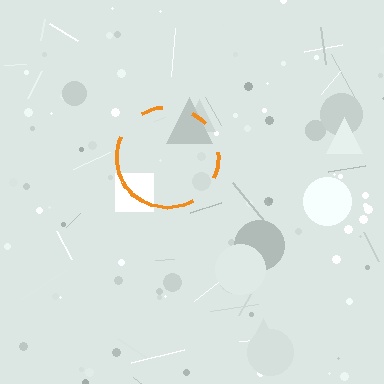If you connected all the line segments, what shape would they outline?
They would outline a circle.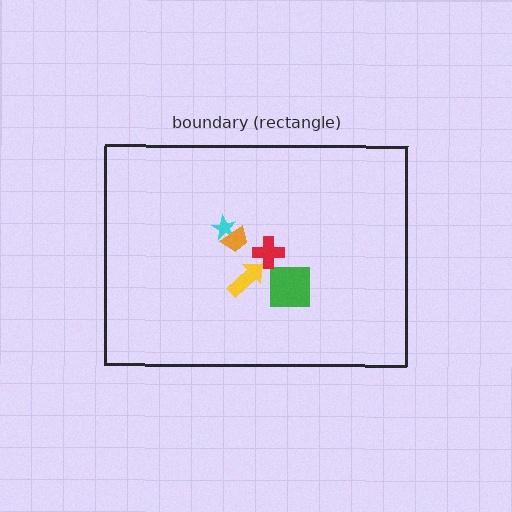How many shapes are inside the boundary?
5 inside, 0 outside.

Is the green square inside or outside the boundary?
Inside.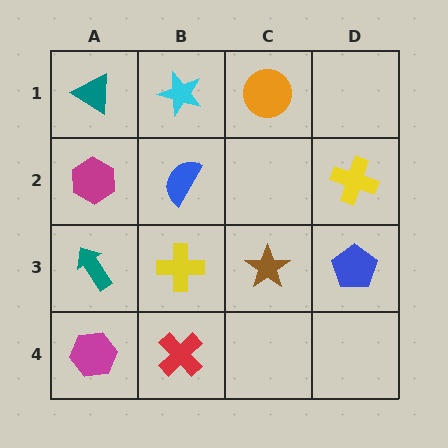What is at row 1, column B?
A cyan star.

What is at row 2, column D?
A yellow cross.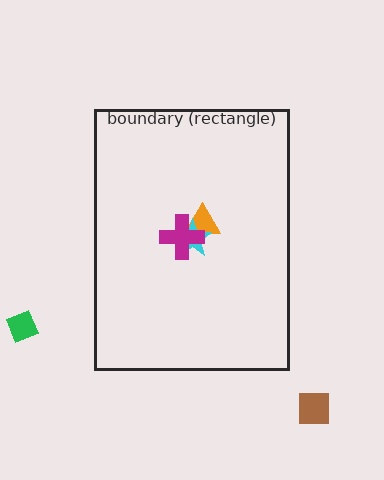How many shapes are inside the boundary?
3 inside, 2 outside.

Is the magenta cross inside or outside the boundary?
Inside.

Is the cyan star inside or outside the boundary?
Inside.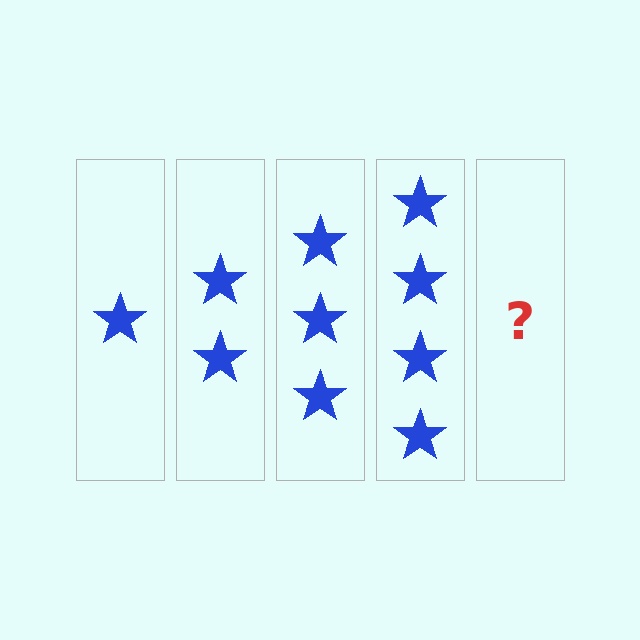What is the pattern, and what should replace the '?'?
The pattern is that each step adds one more star. The '?' should be 5 stars.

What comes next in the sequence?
The next element should be 5 stars.